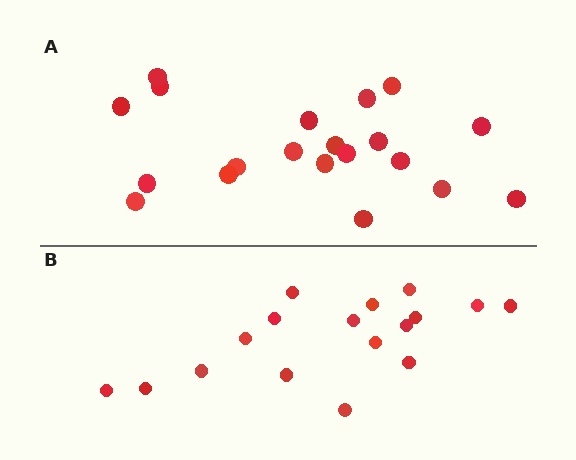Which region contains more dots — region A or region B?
Region A (the top region) has more dots.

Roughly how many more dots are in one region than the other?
Region A has just a few more — roughly 2 or 3 more dots than region B.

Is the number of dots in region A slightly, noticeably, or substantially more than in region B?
Region A has only slightly more — the two regions are fairly close. The ratio is roughly 1.2 to 1.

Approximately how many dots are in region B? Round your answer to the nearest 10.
About 20 dots. (The exact count is 17, which rounds to 20.)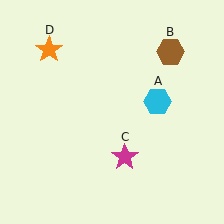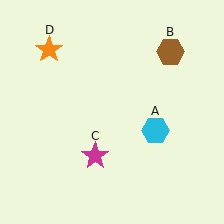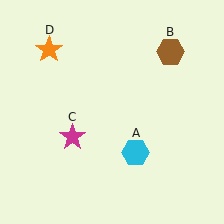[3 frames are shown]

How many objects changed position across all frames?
2 objects changed position: cyan hexagon (object A), magenta star (object C).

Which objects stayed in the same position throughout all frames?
Brown hexagon (object B) and orange star (object D) remained stationary.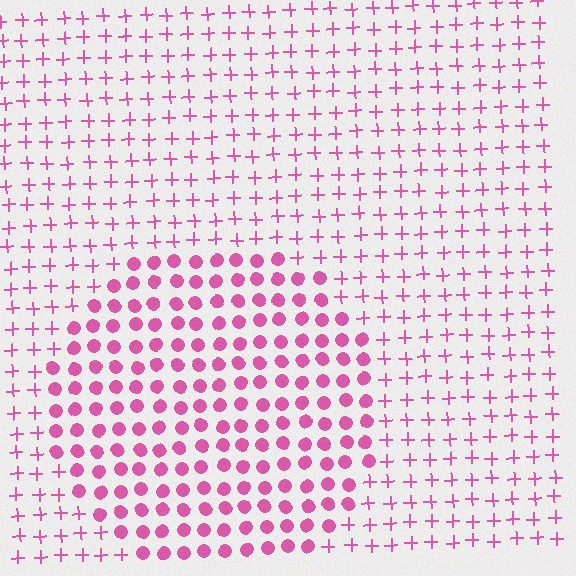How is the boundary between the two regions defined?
The boundary is defined by a change in element shape: circles inside vs. plus signs outside. All elements share the same color and spacing.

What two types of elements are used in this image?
The image uses circles inside the circle region and plus signs outside it.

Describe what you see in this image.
The image is filled with small pink elements arranged in a uniform grid. A circle-shaped region contains circles, while the surrounding area contains plus signs. The boundary is defined purely by the change in element shape.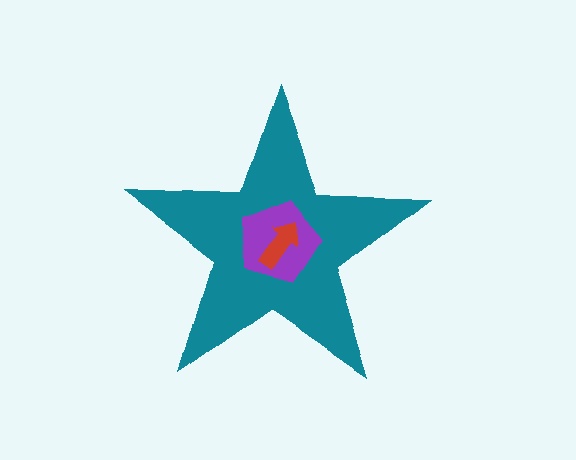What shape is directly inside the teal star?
The purple pentagon.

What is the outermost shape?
The teal star.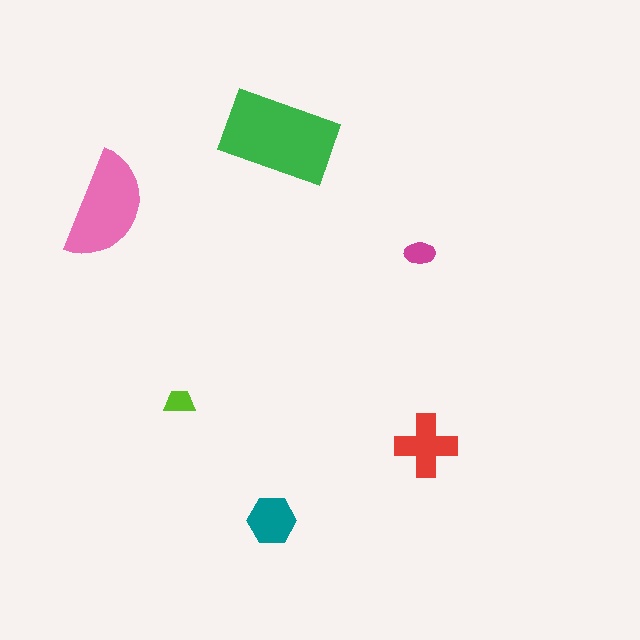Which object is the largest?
The green rectangle.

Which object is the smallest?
The lime trapezoid.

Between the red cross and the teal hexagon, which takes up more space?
The red cross.